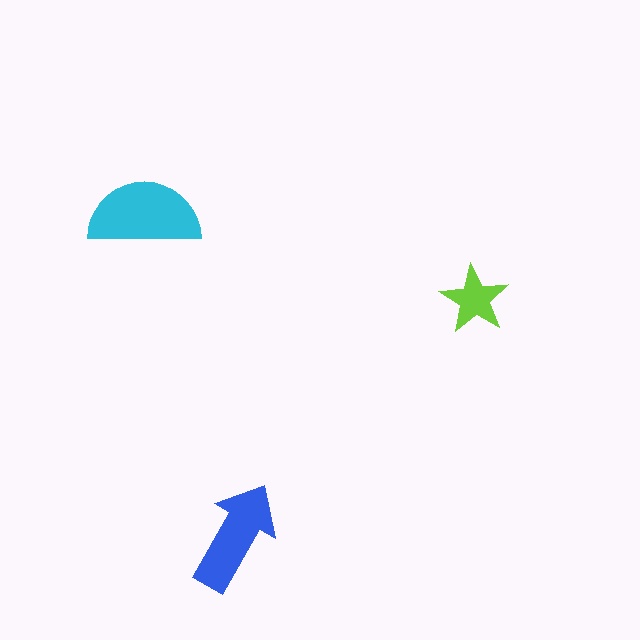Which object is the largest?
The cyan semicircle.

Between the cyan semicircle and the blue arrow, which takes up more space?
The cyan semicircle.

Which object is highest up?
The cyan semicircle is topmost.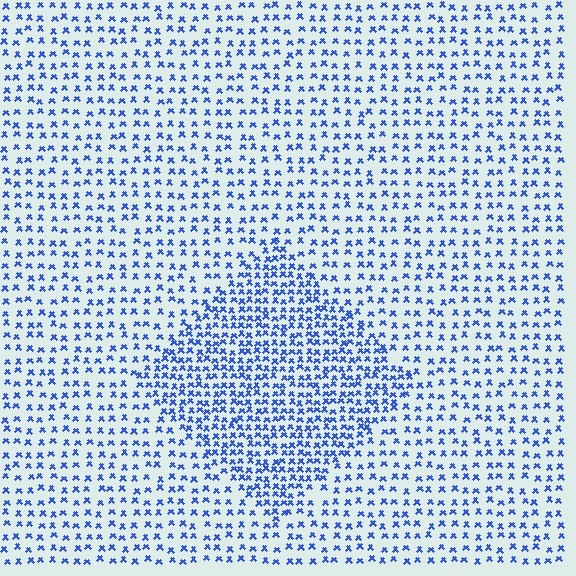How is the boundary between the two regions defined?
The boundary is defined by a change in element density (approximately 1.9x ratio). All elements are the same color, size, and shape.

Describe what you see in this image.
The image contains small blue elements arranged at two different densities. A diamond-shaped region is visible where the elements are more densely packed than the surrounding area.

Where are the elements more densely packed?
The elements are more densely packed inside the diamond boundary.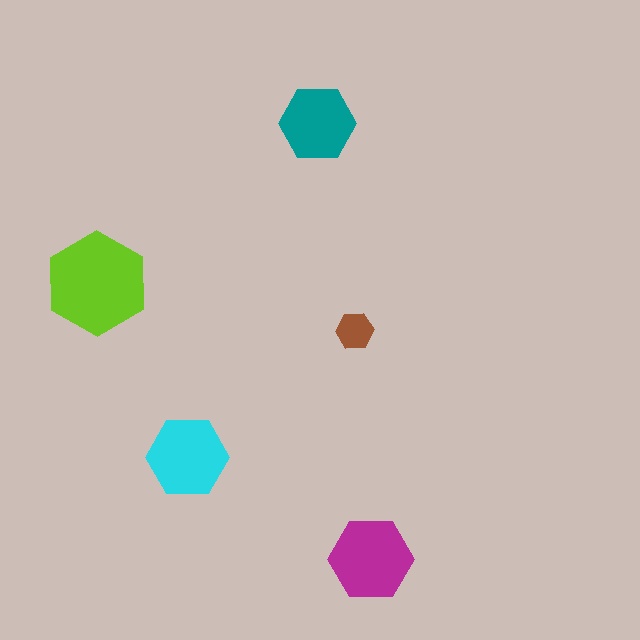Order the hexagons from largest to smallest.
the lime one, the magenta one, the cyan one, the teal one, the brown one.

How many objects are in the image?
There are 5 objects in the image.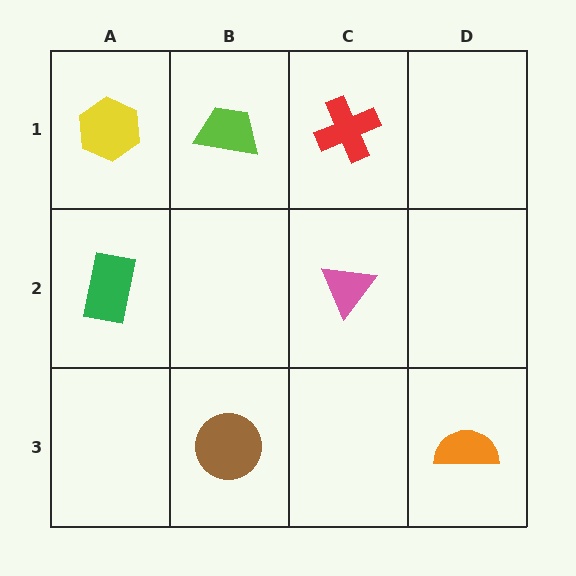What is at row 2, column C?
A pink triangle.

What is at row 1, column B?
A lime trapezoid.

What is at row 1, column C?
A red cross.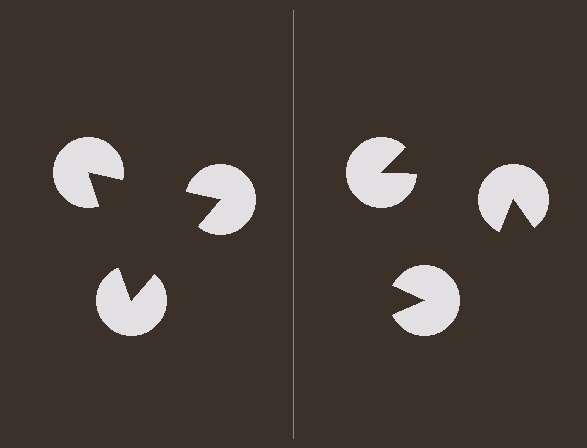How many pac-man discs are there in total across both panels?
6 — 3 on each side.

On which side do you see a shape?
An illusory triangle appears on the left side. On the right side the wedge cuts are rotated, so no coherent shape forms.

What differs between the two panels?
The pac-man discs are positioned identically on both sides; only the wedge orientations differ. On the left they align to a triangle; on the right they are misaligned.